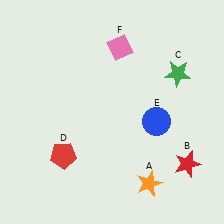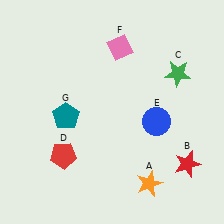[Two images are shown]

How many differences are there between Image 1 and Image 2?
There is 1 difference between the two images.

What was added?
A teal pentagon (G) was added in Image 2.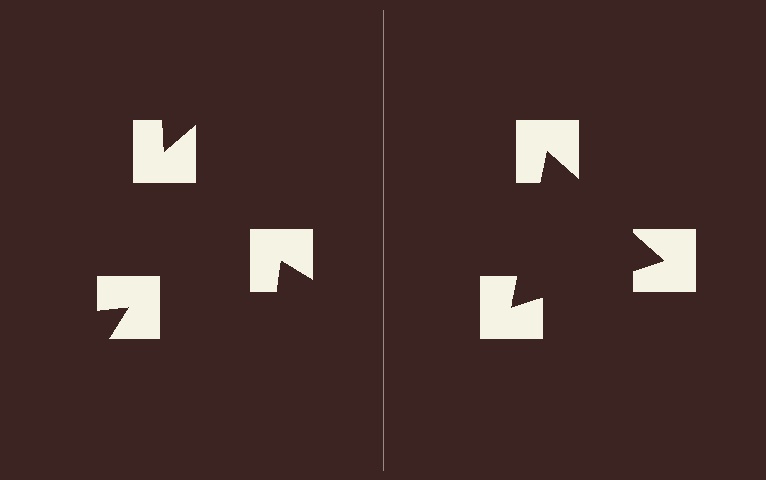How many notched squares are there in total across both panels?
6 — 3 on each side.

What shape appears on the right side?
An illusory triangle.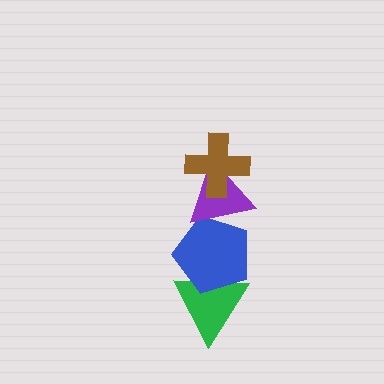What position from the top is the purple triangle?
The purple triangle is 2nd from the top.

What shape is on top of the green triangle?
The blue pentagon is on top of the green triangle.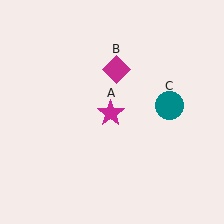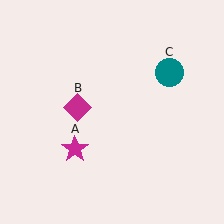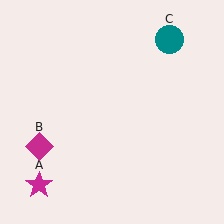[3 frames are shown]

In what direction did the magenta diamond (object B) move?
The magenta diamond (object B) moved down and to the left.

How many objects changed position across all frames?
3 objects changed position: magenta star (object A), magenta diamond (object B), teal circle (object C).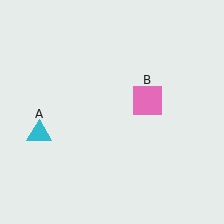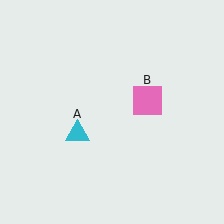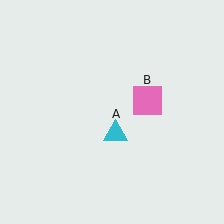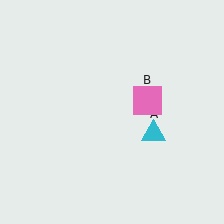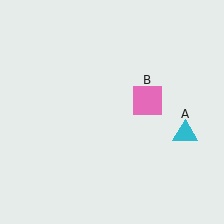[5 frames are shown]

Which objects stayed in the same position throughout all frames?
Pink square (object B) remained stationary.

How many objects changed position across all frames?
1 object changed position: cyan triangle (object A).